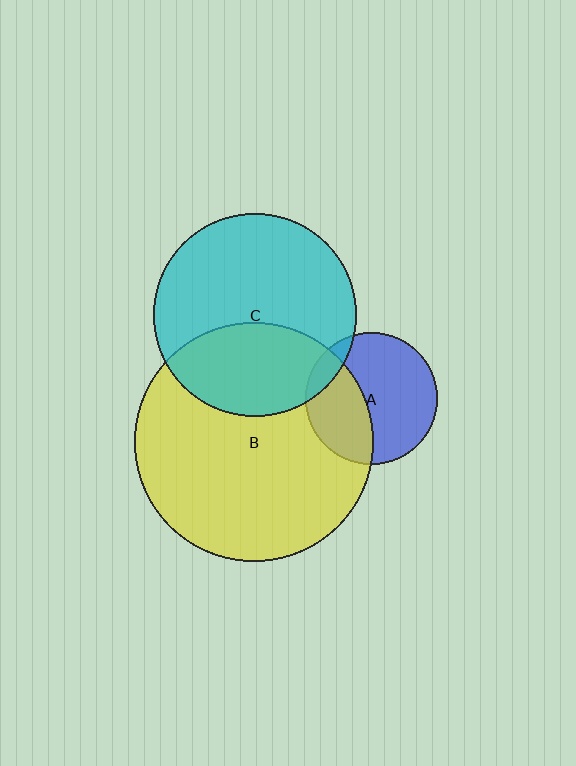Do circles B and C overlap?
Yes.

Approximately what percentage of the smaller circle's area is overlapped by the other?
Approximately 35%.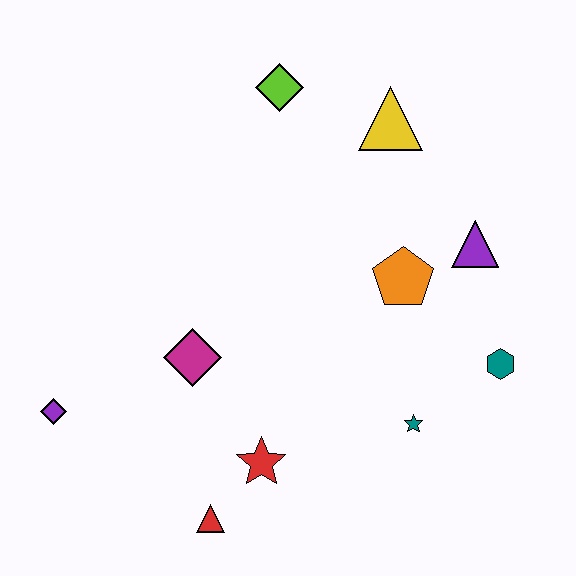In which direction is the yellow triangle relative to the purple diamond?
The yellow triangle is to the right of the purple diamond.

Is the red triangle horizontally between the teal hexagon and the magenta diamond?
Yes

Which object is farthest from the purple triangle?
The purple diamond is farthest from the purple triangle.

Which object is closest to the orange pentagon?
The purple triangle is closest to the orange pentagon.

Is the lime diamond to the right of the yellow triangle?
No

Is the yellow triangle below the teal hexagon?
No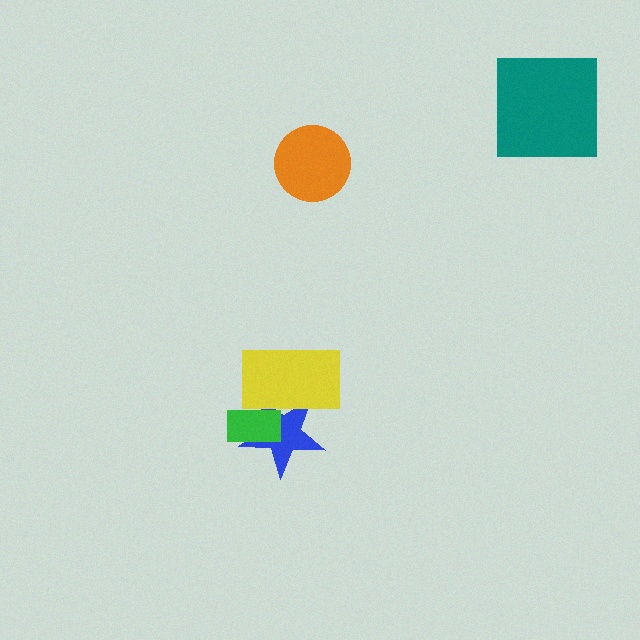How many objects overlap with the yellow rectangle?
2 objects overlap with the yellow rectangle.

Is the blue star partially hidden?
Yes, it is partially covered by another shape.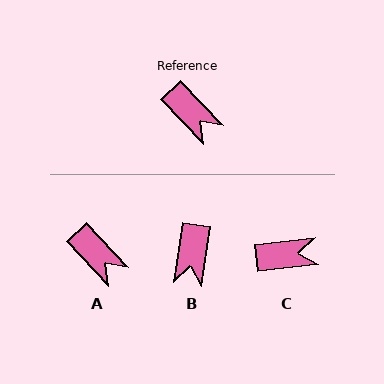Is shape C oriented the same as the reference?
No, it is off by about 53 degrees.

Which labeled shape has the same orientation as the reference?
A.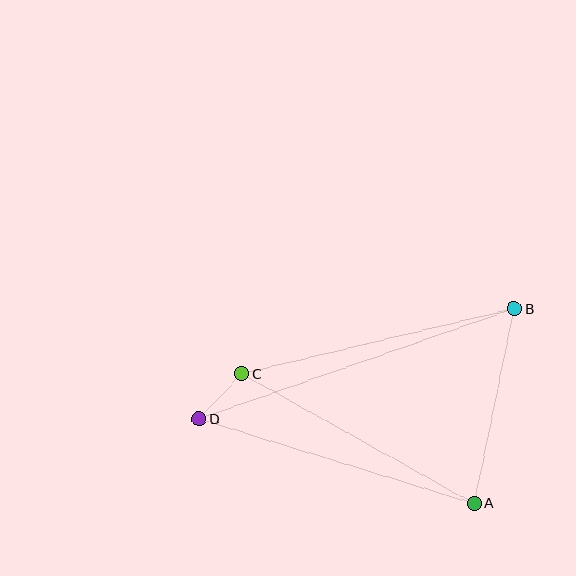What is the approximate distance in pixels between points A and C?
The distance between A and C is approximately 266 pixels.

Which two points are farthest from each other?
Points B and D are farthest from each other.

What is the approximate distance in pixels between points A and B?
The distance between A and B is approximately 199 pixels.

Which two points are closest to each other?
Points C and D are closest to each other.